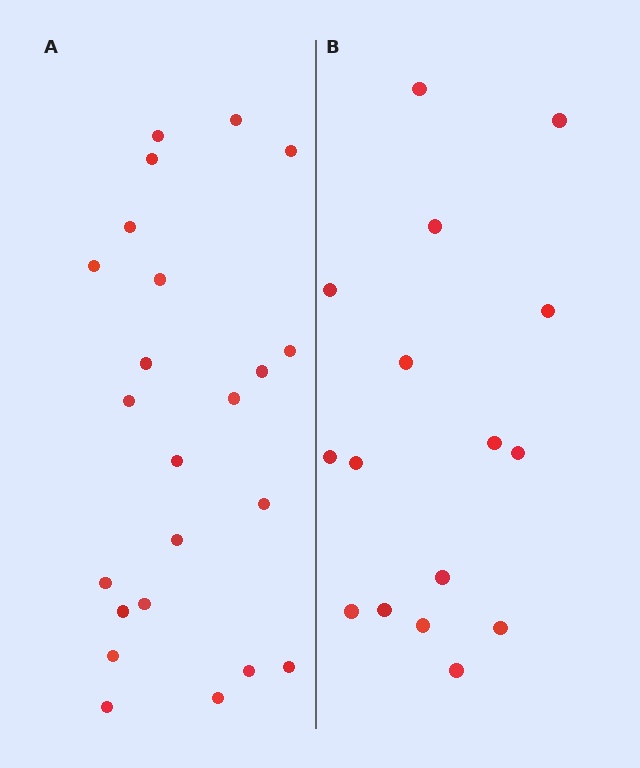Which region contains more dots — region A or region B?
Region A (the left region) has more dots.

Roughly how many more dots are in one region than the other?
Region A has roughly 8 or so more dots than region B.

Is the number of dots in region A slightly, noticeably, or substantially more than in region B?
Region A has noticeably more, but not dramatically so. The ratio is roughly 1.4 to 1.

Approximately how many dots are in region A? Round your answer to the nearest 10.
About 20 dots. (The exact count is 23, which rounds to 20.)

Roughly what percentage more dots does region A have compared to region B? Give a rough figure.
About 45% more.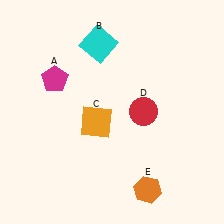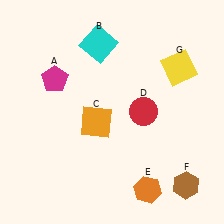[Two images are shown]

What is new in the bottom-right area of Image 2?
A brown hexagon (F) was added in the bottom-right area of Image 2.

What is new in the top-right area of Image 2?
A yellow square (G) was added in the top-right area of Image 2.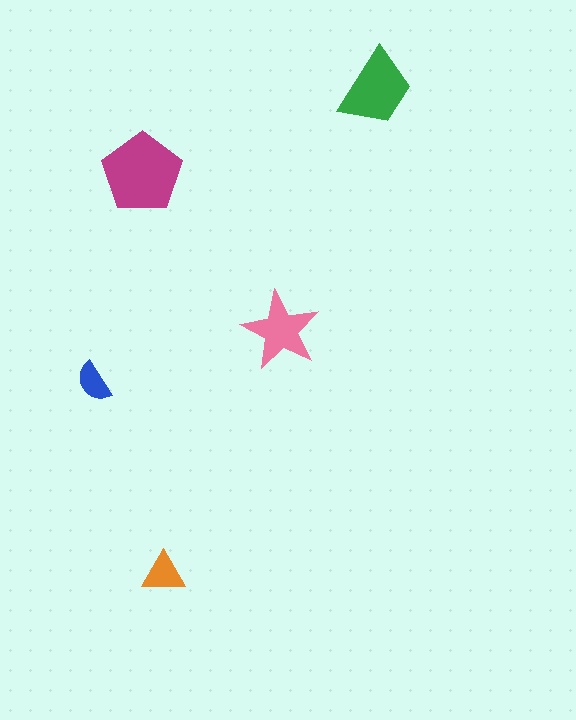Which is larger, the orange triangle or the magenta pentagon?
The magenta pentagon.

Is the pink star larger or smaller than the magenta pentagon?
Smaller.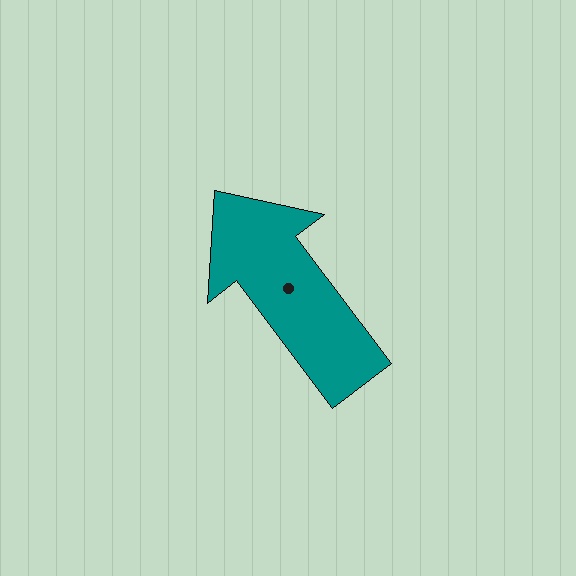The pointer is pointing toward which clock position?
Roughly 11 o'clock.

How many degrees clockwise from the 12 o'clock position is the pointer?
Approximately 323 degrees.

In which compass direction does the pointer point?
Northwest.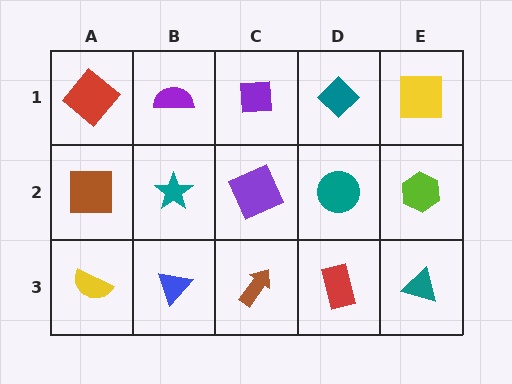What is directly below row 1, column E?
A lime hexagon.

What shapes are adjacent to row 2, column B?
A purple semicircle (row 1, column B), a blue triangle (row 3, column B), a brown square (row 2, column A), a purple square (row 2, column C).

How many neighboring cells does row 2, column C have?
4.